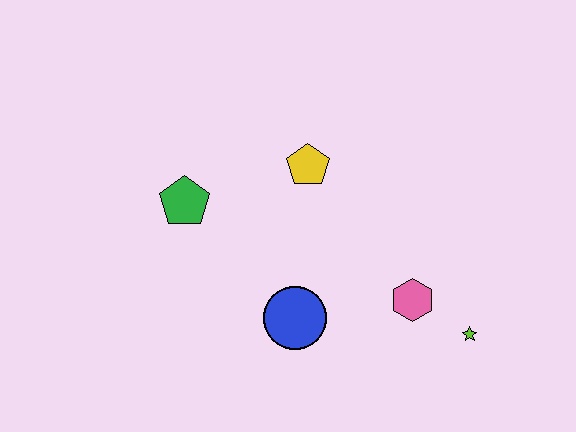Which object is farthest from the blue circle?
The lime star is farthest from the blue circle.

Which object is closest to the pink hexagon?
The lime star is closest to the pink hexagon.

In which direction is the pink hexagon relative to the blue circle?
The pink hexagon is to the right of the blue circle.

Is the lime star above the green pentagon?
No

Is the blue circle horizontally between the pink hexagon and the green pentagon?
Yes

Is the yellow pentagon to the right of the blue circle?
Yes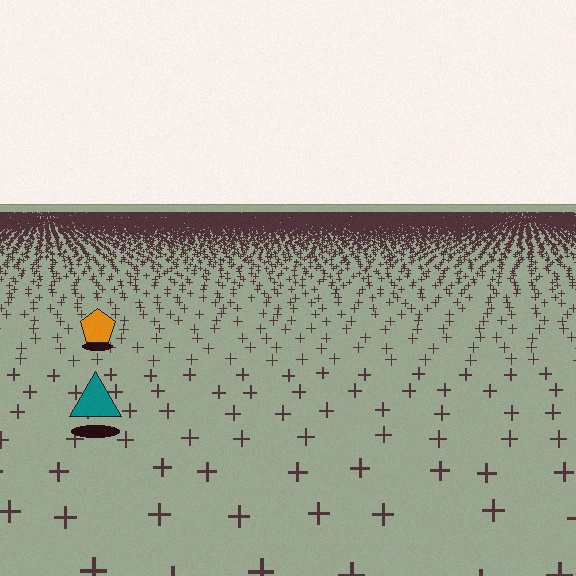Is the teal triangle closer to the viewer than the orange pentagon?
Yes. The teal triangle is closer — you can tell from the texture gradient: the ground texture is coarser near it.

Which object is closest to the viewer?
The teal triangle is closest. The texture marks near it are larger and more spread out.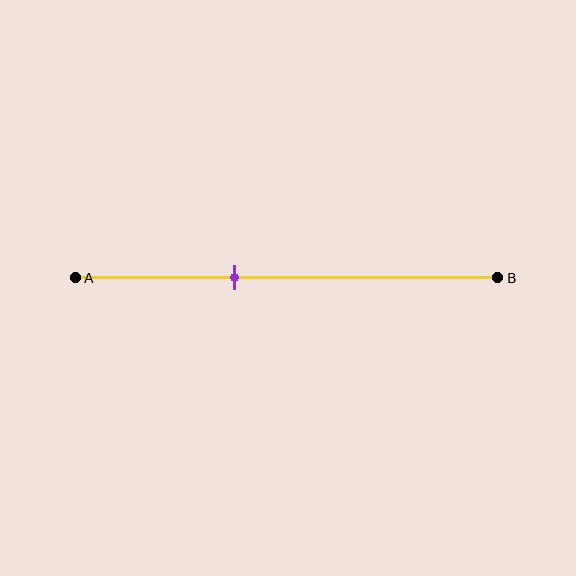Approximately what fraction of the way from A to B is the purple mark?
The purple mark is approximately 40% of the way from A to B.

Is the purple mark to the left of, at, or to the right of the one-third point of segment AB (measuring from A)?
The purple mark is to the right of the one-third point of segment AB.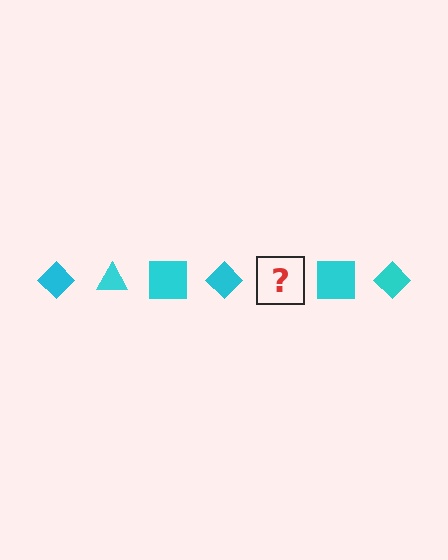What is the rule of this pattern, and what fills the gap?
The rule is that the pattern cycles through diamond, triangle, square shapes in cyan. The gap should be filled with a cyan triangle.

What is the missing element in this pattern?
The missing element is a cyan triangle.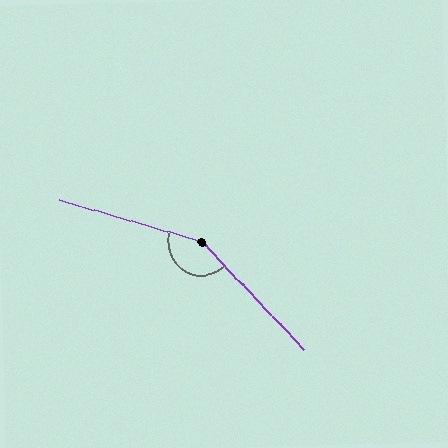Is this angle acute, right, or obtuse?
It is obtuse.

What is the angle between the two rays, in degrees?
Approximately 150 degrees.